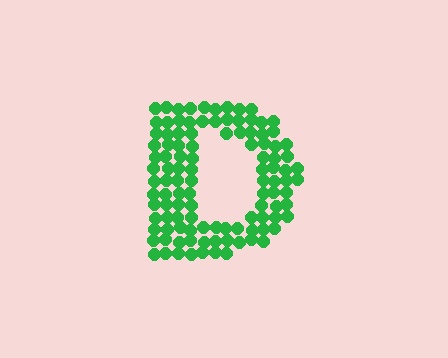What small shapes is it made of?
It is made of small circles.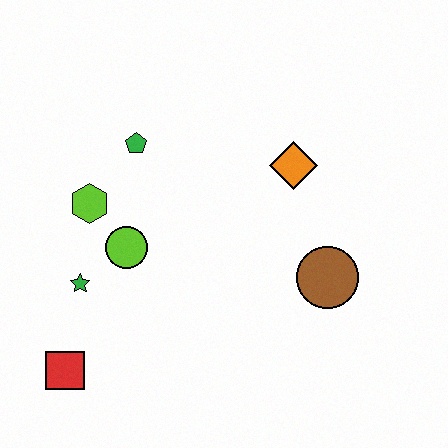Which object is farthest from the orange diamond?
The red square is farthest from the orange diamond.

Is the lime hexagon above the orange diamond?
No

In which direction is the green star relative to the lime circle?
The green star is to the left of the lime circle.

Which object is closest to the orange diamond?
The brown circle is closest to the orange diamond.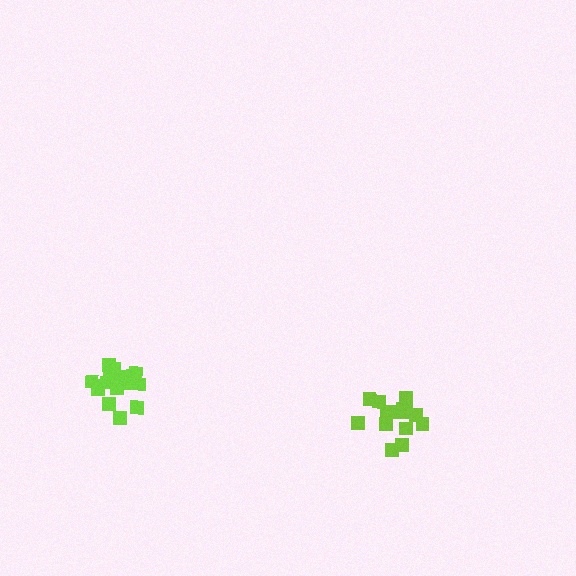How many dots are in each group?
Group 1: 19 dots, Group 2: 15 dots (34 total).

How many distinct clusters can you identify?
There are 2 distinct clusters.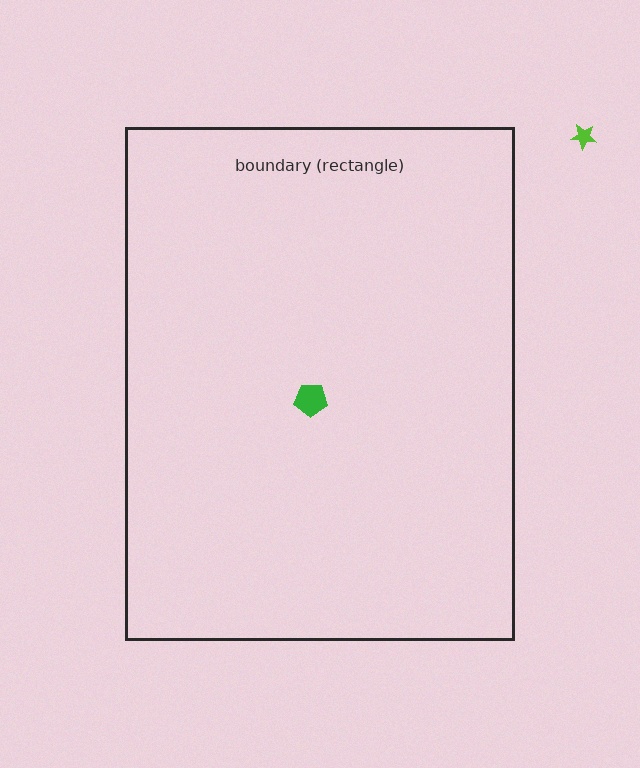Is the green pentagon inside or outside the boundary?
Inside.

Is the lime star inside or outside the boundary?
Outside.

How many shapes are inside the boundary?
1 inside, 1 outside.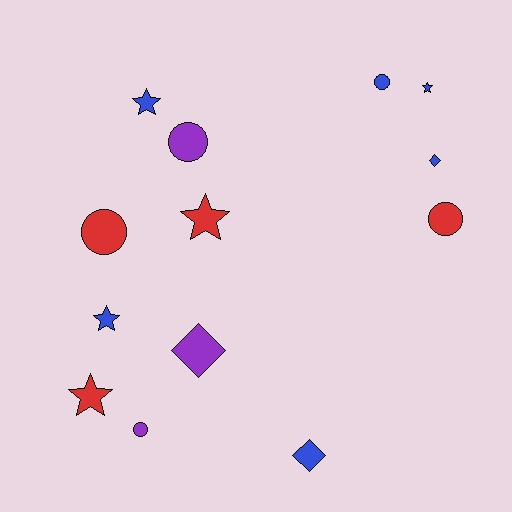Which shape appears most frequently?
Circle, with 5 objects.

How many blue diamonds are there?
There are 2 blue diamonds.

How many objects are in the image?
There are 13 objects.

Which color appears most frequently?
Blue, with 6 objects.